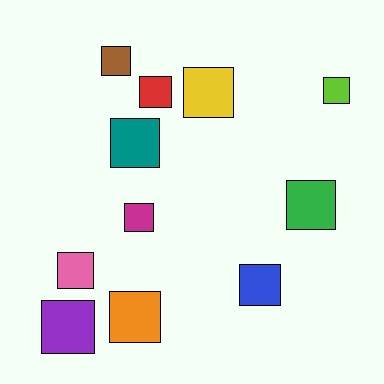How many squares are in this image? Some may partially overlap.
There are 11 squares.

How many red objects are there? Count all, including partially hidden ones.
There is 1 red object.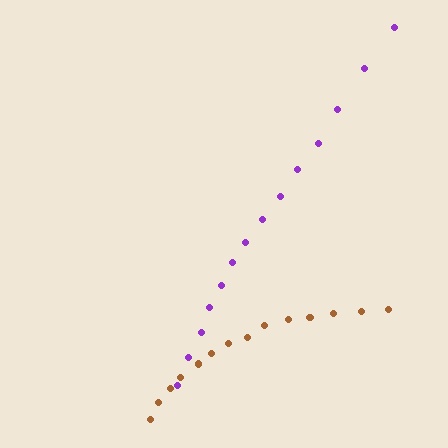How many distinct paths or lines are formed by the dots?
There are 2 distinct paths.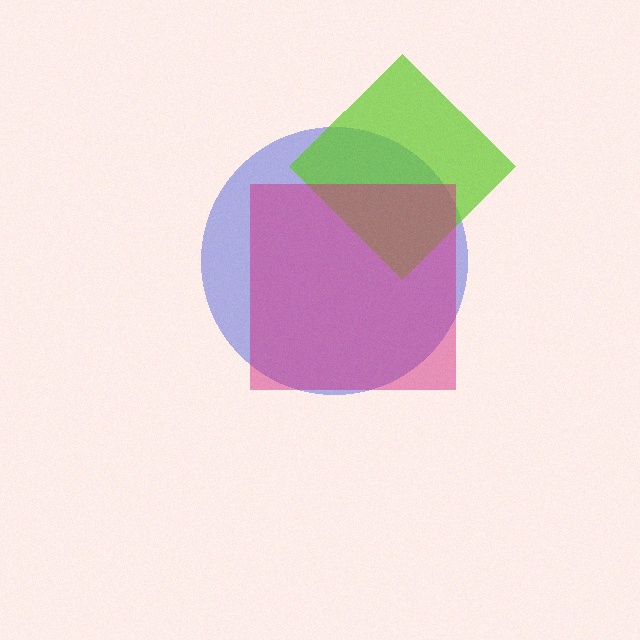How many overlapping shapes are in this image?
There are 3 overlapping shapes in the image.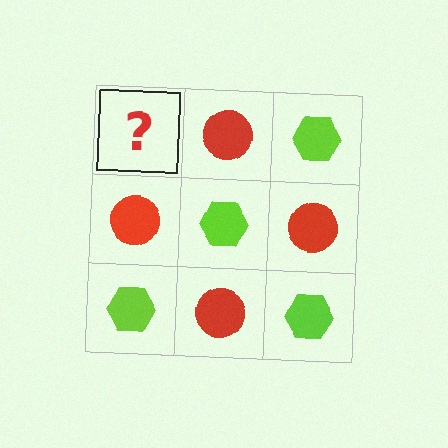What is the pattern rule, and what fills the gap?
The rule is that it alternates lime hexagon and red circle in a checkerboard pattern. The gap should be filled with a lime hexagon.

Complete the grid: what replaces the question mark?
The question mark should be replaced with a lime hexagon.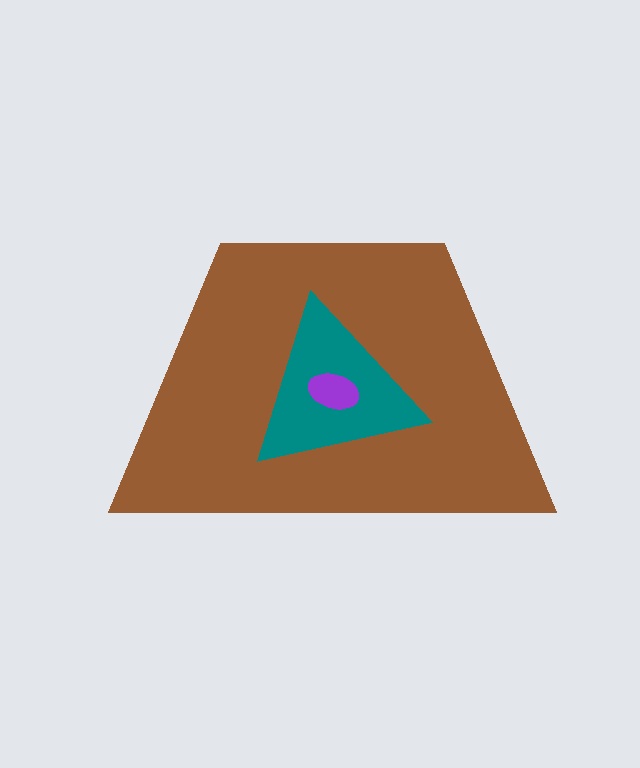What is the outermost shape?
The brown trapezoid.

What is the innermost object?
The purple ellipse.